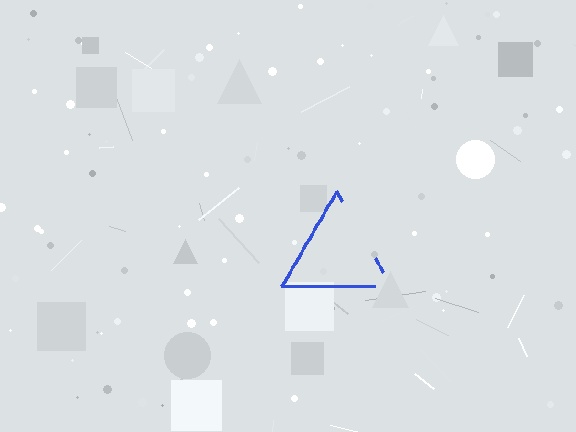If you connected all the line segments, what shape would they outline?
They would outline a triangle.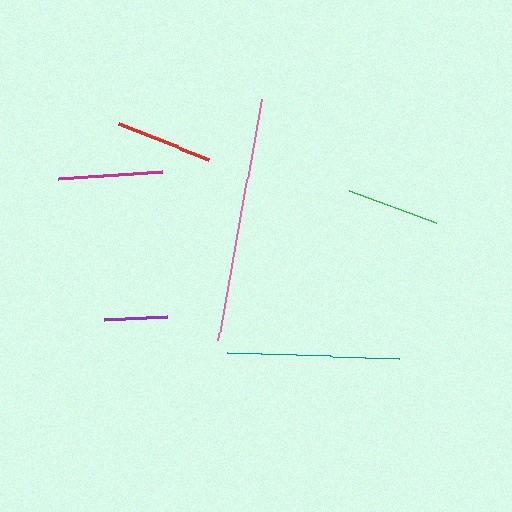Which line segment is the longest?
The pink line is the longest at approximately 244 pixels.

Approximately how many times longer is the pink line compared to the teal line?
The pink line is approximately 1.4 times the length of the teal line.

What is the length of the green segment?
The green segment is approximately 93 pixels long.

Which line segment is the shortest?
The purple line is the shortest at approximately 63 pixels.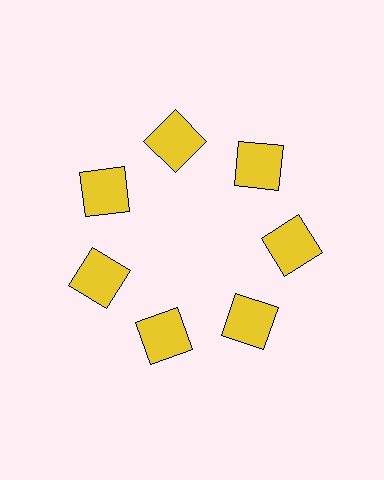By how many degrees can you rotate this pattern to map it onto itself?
The pattern maps onto itself every 51 degrees of rotation.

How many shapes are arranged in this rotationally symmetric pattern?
There are 7 shapes, arranged in 7 groups of 1.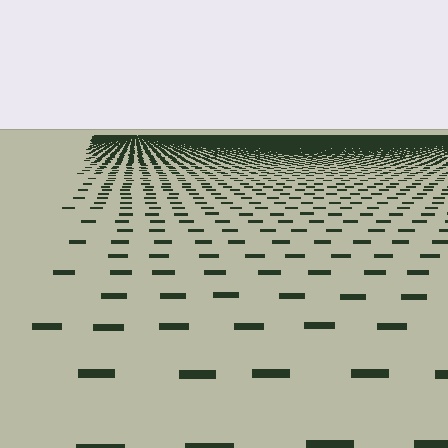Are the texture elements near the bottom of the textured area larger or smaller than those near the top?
Larger. Near the bottom, elements are closer to the viewer and appear at a bigger on-screen size.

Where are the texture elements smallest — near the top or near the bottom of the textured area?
Near the top.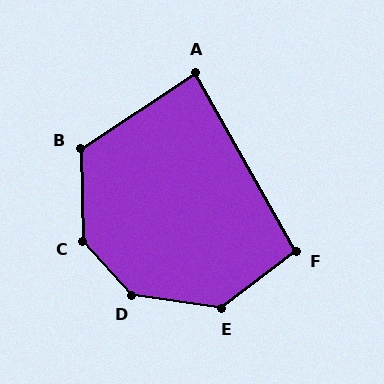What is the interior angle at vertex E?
Approximately 135 degrees (obtuse).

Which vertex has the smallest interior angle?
A, at approximately 86 degrees.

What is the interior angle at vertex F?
Approximately 98 degrees (obtuse).